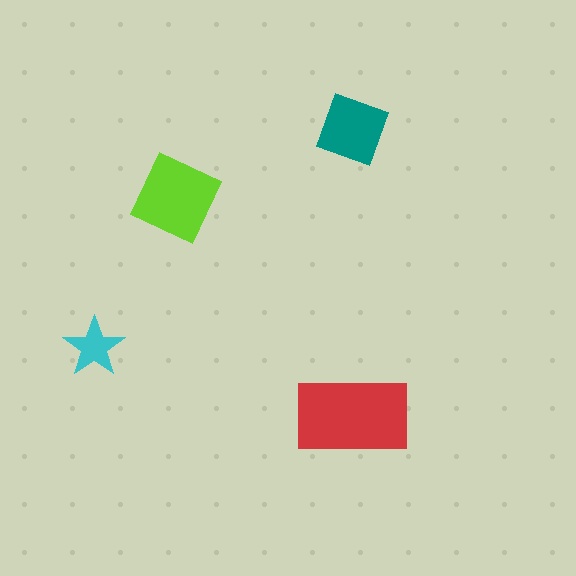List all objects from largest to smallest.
The red rectangle, the lime square, the teal diamond, the cyan star.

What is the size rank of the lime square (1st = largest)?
2nd.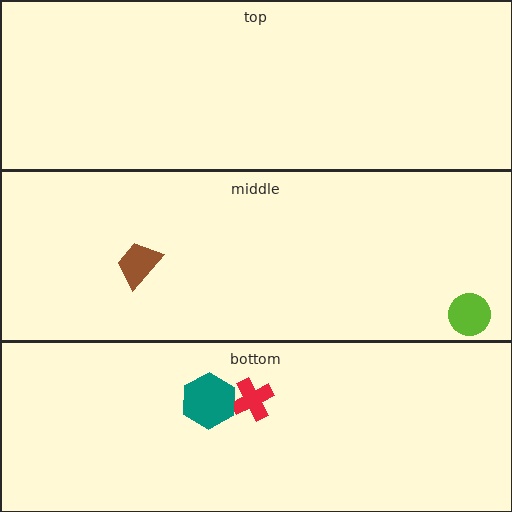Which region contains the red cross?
The bottom region.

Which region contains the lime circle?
The middle region.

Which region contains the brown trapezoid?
The middle region.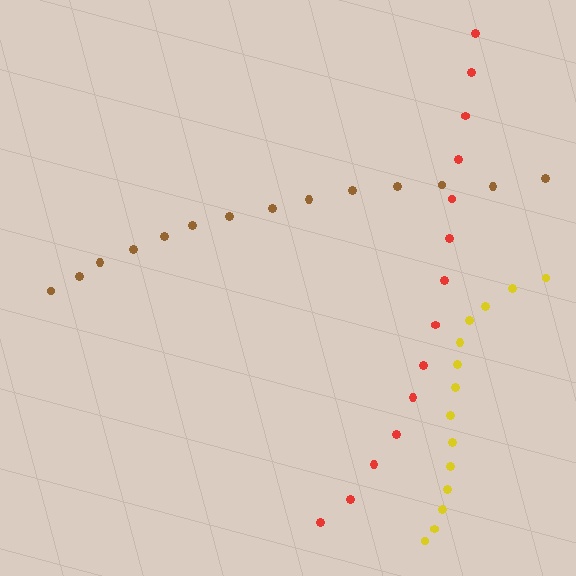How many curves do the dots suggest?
There are 3 distinct paths.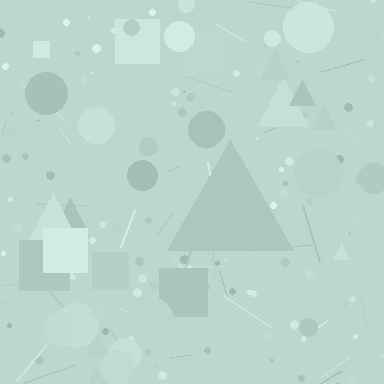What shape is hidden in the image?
A triangle is hidden in the image.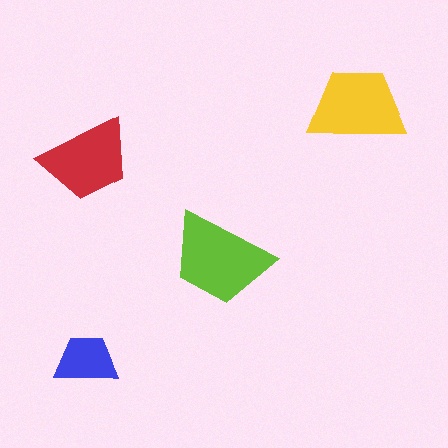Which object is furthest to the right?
The yellow trapezoid is rightmost.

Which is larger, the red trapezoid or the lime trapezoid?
The lime one.